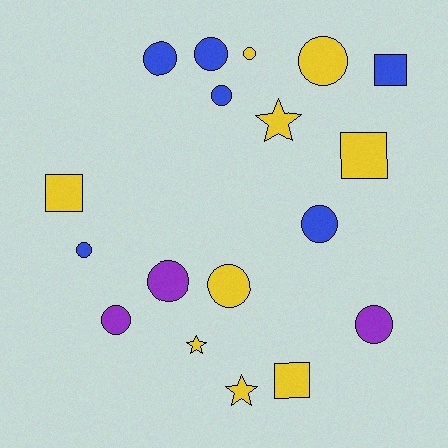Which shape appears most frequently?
Circle, with 11 objects.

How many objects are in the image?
There are 18 objects.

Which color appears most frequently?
Yellow, with 9 objects.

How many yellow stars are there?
There are 3 yellow stars.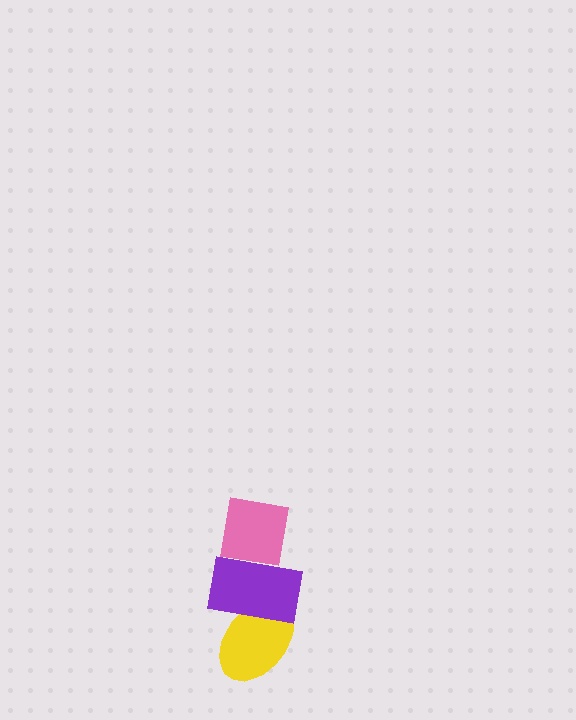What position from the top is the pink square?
The pink square is 1st from the top.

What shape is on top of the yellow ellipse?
The purple rectangle is on top of the yellow ellipse.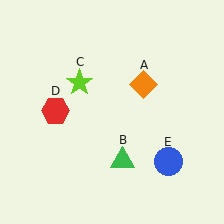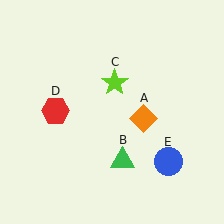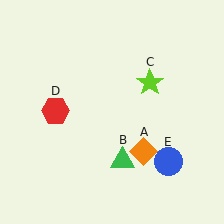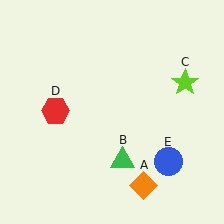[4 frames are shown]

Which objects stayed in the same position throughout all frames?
Green triangle (object B) and red hexagon (object D) and blue circle (object E) remained stationary.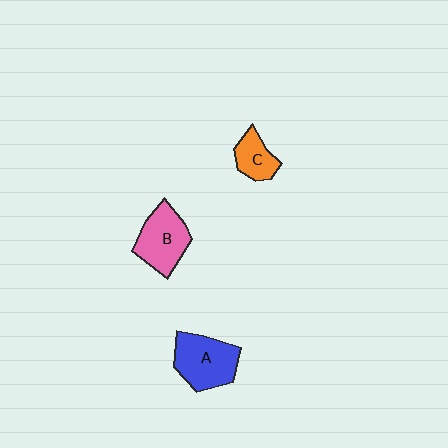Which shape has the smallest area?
Shape C (orange).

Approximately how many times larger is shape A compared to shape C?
Approximately 1.9 times.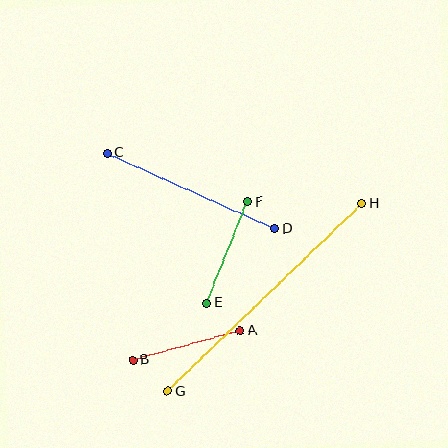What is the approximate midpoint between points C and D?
The midpoint is at approximately (191, 191) pixels.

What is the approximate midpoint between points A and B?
The midpoint is at approximately (186, 345) pixels.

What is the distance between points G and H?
The distance is approximately 270 pixels.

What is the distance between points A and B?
The distance is approximately 111 pixels.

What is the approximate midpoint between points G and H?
The midpoint is at approximately (265, 297) pixels.